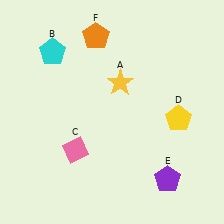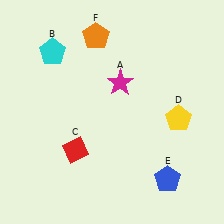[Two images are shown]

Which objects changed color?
A changed from yellow to magenta. C changed from pink to red. E changed from purple to blue.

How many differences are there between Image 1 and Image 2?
There are 3 differences between the two images.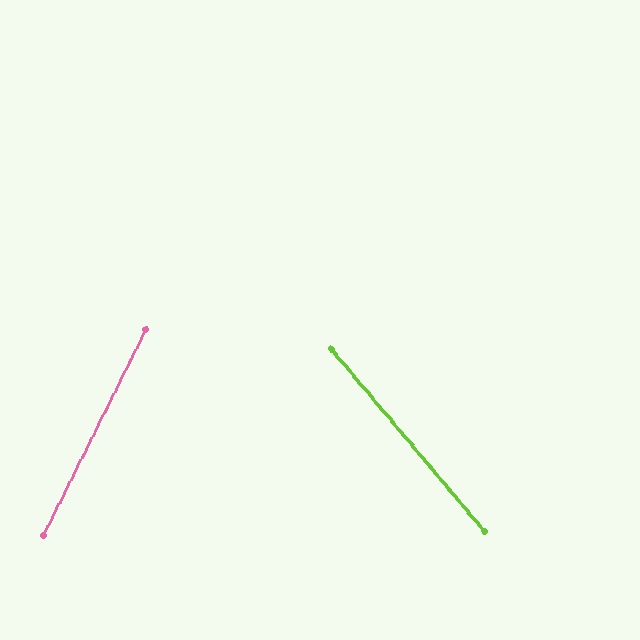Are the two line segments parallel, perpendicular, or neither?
Neither parallel nor perpendicular — they differ by about 66°.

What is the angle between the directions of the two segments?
Approximately 66 degrees.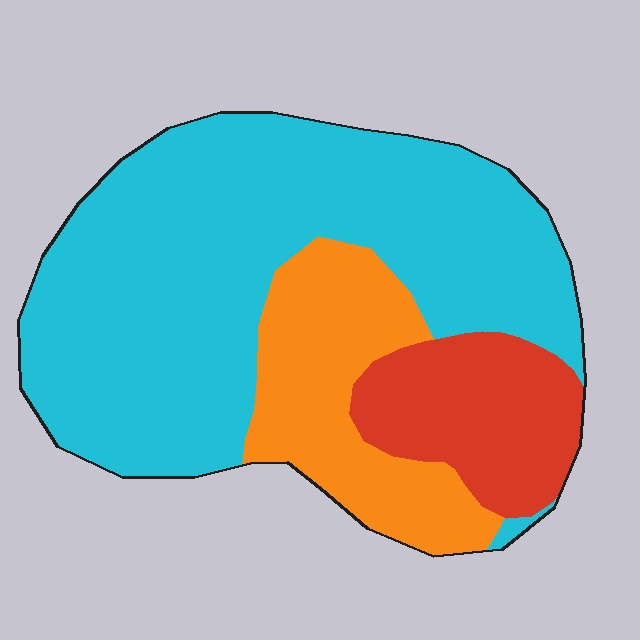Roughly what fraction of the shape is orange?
Orange takes up about one fifth (1/5) of the shape.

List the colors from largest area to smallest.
From largest to smallest: cyan, orange, red.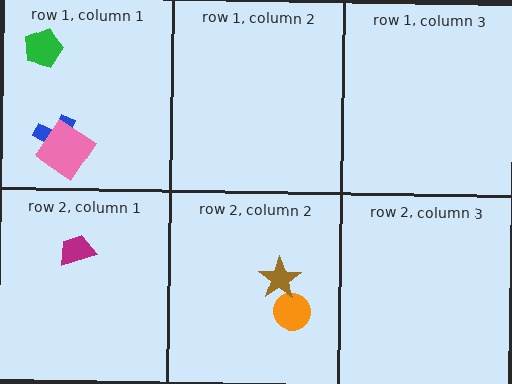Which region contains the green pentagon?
The row 1, column 1 region.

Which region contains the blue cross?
The row 1, column 1 region.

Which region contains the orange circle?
The row 2, column 2 region.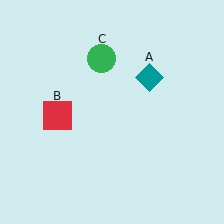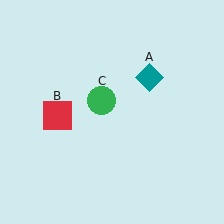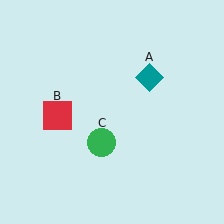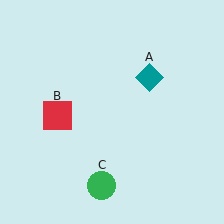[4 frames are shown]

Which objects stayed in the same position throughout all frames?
Teal diamond (object A) and red square (object B) remained stationary.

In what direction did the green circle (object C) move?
The green circle (object C) moved down.